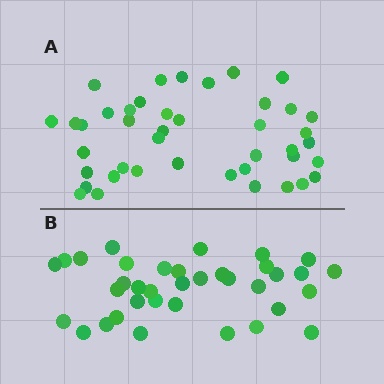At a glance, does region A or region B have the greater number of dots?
Region A (the top region) has more dots.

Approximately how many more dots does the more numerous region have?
Region A has about 6 more dots than region B.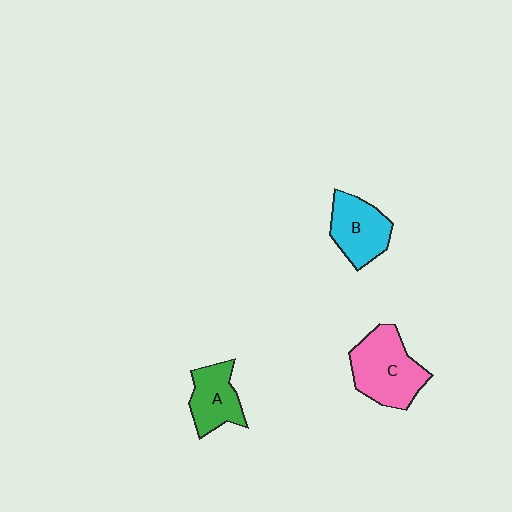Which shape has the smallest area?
Shape A (green).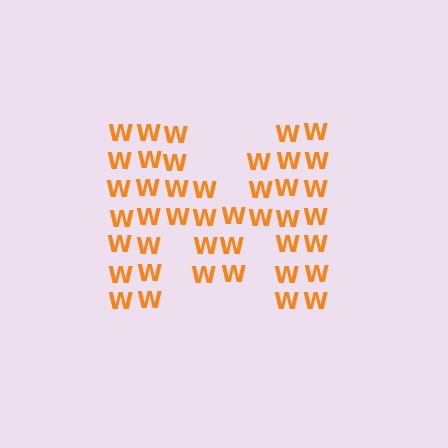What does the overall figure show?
The overall figure shows the letter M.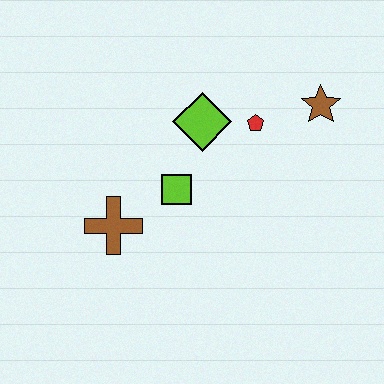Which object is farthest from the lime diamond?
The brown cross is farthest from the lime diamond.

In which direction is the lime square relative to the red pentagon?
The lime square is to the left of the red pentagon.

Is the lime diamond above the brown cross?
Yes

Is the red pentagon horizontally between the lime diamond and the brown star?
Yes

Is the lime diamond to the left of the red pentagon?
Yes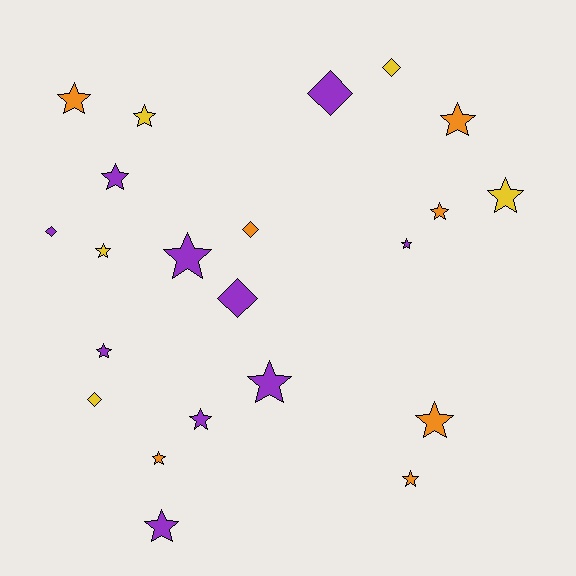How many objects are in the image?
There are 22 objects.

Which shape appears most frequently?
Star, with 16 objects.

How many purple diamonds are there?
There are 3 purple diamonds.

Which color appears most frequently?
Purple, with 10 objects.